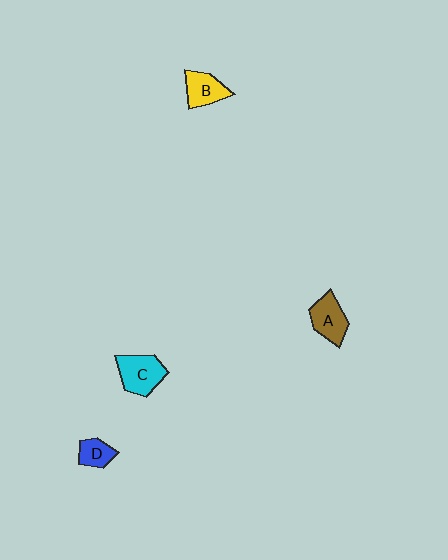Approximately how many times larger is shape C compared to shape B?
Approximately 1.3 times.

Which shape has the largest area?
Shape C (cyan).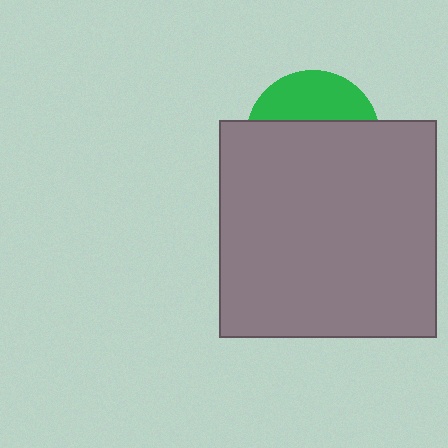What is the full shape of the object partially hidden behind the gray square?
The partially hidden object is a green circle.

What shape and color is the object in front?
The object in front is a gray square.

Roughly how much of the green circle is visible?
A small part of it is visible (roughly 34%).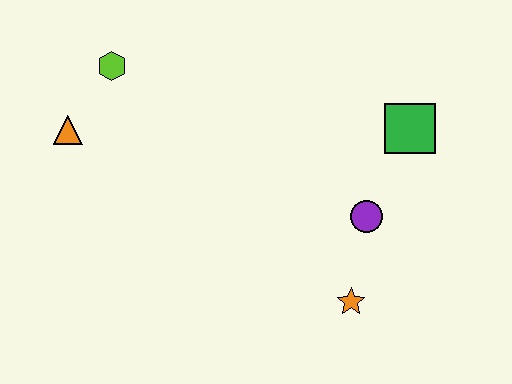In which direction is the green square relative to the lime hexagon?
The green square is to the right of the lime hexagon.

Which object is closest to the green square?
The purple circle is closest to the green square.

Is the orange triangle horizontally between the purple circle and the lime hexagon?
No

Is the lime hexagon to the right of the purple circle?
No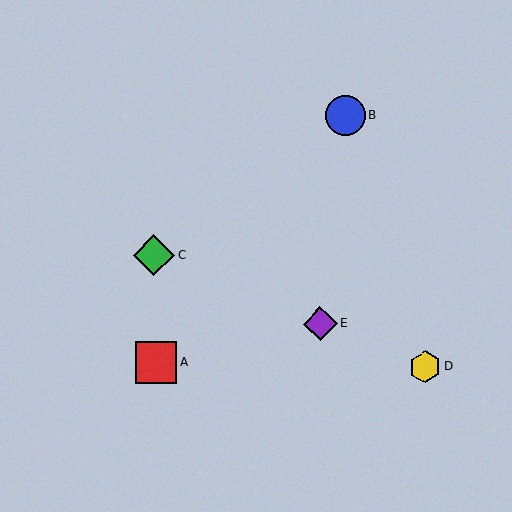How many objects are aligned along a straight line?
3 objects (C, D, E) are aligned along a straight line.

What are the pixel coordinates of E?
Object E is at (320, 324).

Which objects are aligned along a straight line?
Objects C, D, E are aligned along a straight line.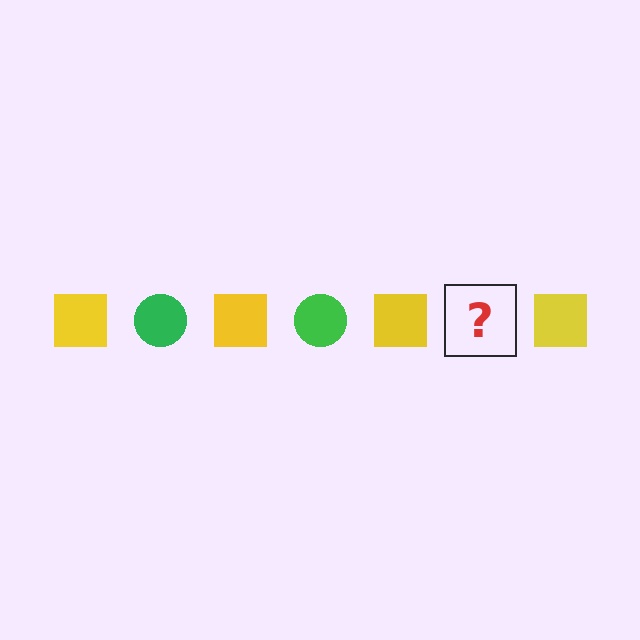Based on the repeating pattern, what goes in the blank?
The blank should be a green circle.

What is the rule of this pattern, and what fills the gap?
The rule is that the pattern alternates between yellow square and green circle. The gap should be filled with a green circle.